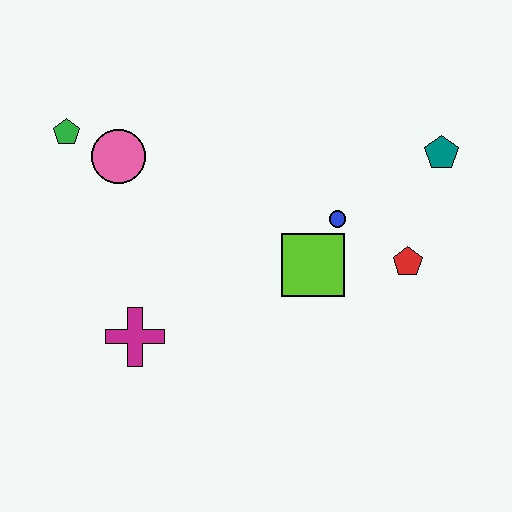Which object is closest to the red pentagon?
The blue circle is closest to the red pentagon.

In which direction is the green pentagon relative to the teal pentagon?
The green pentagon is to the left of the teal pentagon.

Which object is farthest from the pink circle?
The teal pentagon is farthest from the pink circle.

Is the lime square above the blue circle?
No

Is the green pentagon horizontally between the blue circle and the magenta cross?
No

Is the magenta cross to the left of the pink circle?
No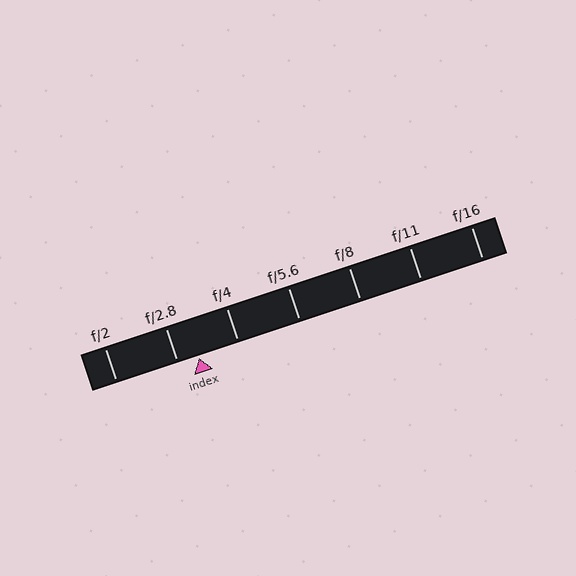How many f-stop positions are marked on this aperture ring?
There are 7 f-stop positions marked.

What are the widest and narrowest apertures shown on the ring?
The widest aperture shown is f/2 and the narrowest is f/16.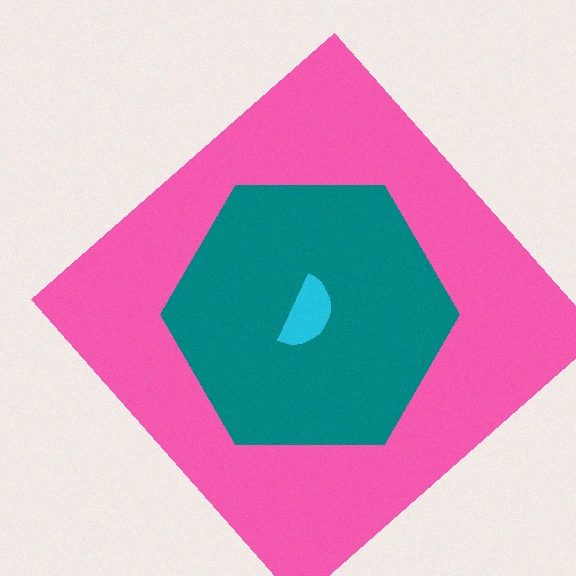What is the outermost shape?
The pink diamond.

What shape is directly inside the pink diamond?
The teal hexagon.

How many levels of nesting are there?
3.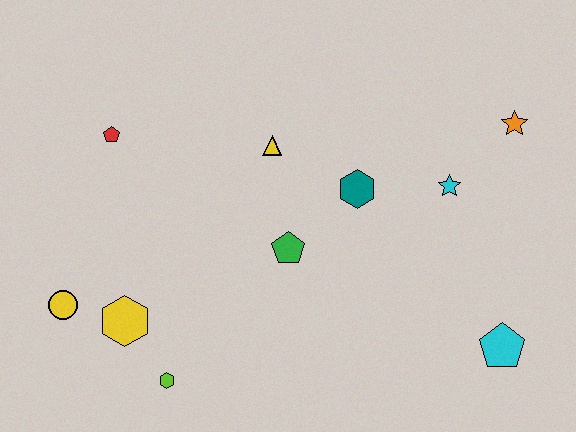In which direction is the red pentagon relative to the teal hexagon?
The red pentagon is to the left of the teal hexagon.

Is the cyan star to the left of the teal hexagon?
No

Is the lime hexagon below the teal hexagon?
Yes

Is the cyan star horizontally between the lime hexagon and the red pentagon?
No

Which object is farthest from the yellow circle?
The orange star is farthest from the yellow circle.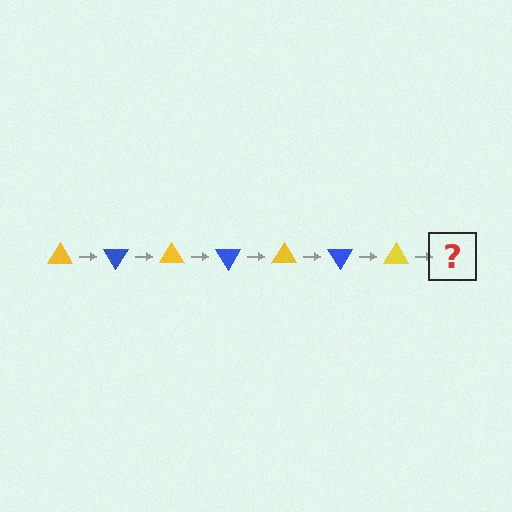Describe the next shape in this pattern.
It should be a blue triangle, rotated 420 degrees from the start.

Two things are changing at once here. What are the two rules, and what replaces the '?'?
The two rules are that it rotates 60 degrees each step and the color cycles through yellow and blue. The '?' should be a blue triangle, rotated 420 degrees from the start.